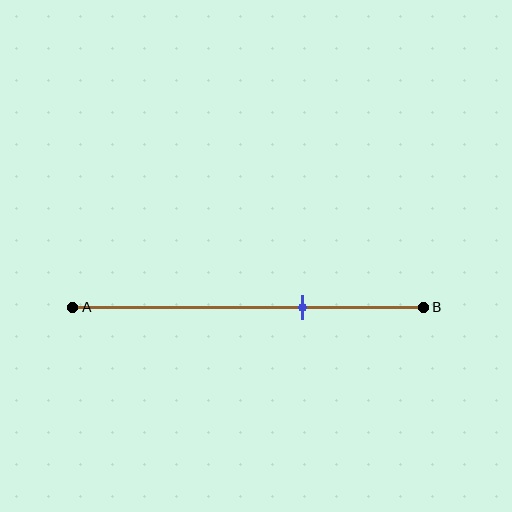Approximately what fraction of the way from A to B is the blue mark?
The blue mark is approximately 65% of the way from A to B.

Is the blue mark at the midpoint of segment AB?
No, the mark is at about 65% from A, not at the 50% midpoint.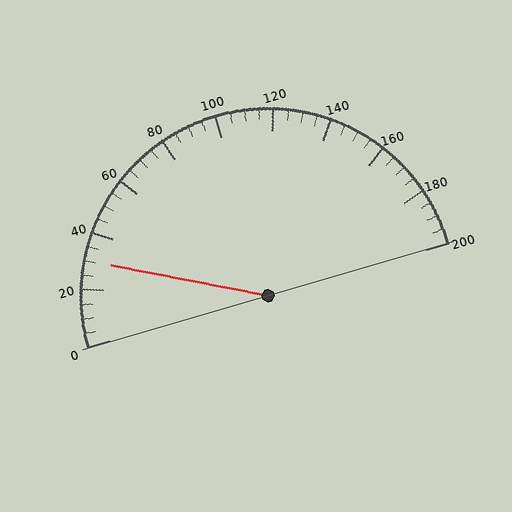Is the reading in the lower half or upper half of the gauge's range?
The reading is in the lower half of the range (0 to 200).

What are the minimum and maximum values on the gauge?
The gauge ranges from 0 to 200.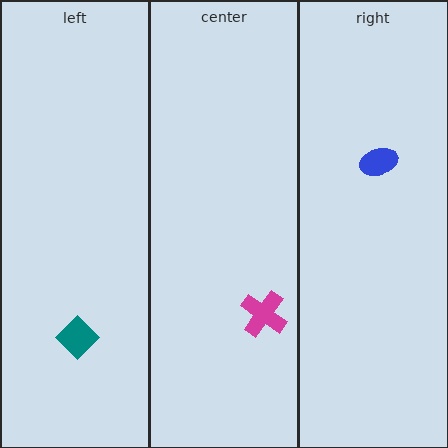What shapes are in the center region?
The magenta cross.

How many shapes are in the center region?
1.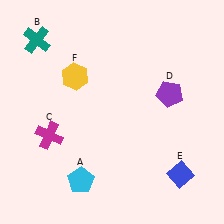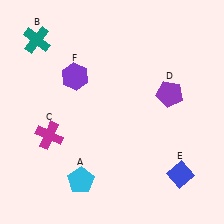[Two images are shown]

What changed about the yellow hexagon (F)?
In Image 1, F is yellow. In Image 2, it changed to purple.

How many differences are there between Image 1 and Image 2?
There is 1 difference between the two images.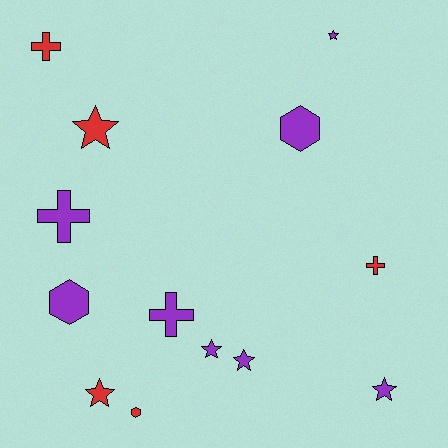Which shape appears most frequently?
Star, with 6 objects.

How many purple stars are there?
There are 4 purple stars.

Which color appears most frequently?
Purple, with 8 objects.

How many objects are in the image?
There are 13 objects.